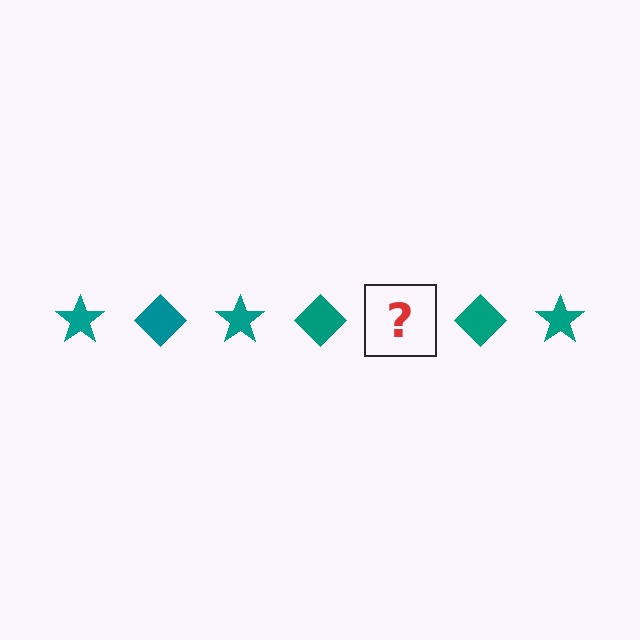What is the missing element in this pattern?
The missing element is a teal star.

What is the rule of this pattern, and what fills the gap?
The rule is that the pattern cycles through star, diamond shapes in teal. The gap should be filled with a teal star.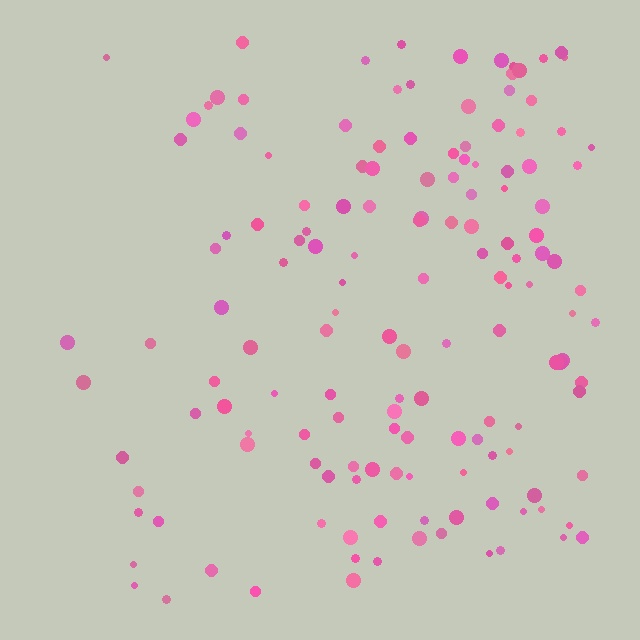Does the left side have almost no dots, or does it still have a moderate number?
Still a moderate number, just noticeably fewer than the right.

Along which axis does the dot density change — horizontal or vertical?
Horizontal.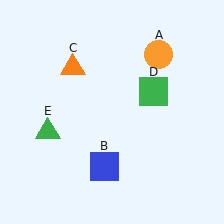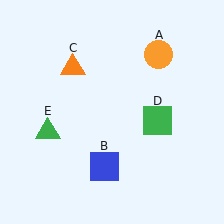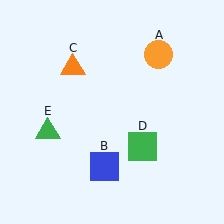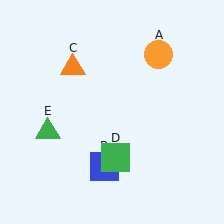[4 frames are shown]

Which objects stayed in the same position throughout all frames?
Orange circle (object A) and blue square (object B) and orange triangle (object C) and green triangle (object E) remained stationary.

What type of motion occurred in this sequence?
The green square (object D) rotated clockwise around the center of the scene.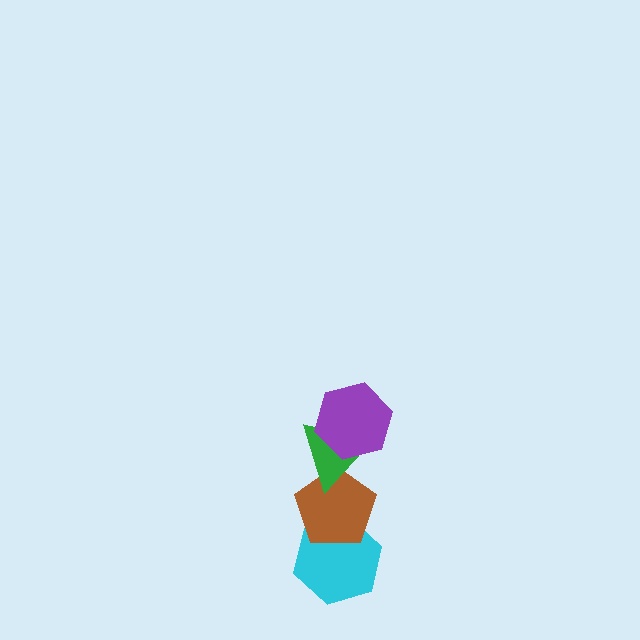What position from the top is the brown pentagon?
The brown pentagon is 3rd from the top.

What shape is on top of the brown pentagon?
The green triangle is on top of the brown pentagon.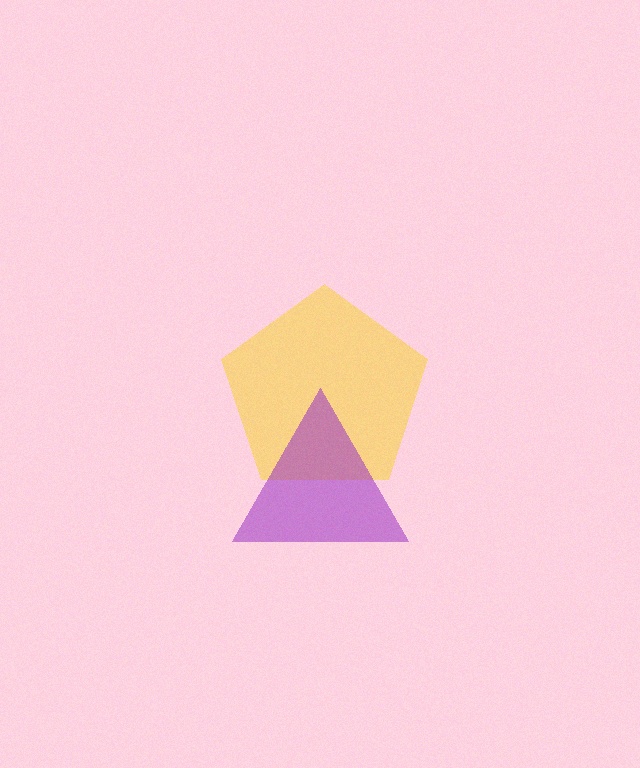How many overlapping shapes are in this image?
There are 2 overlapping shapes in the image.